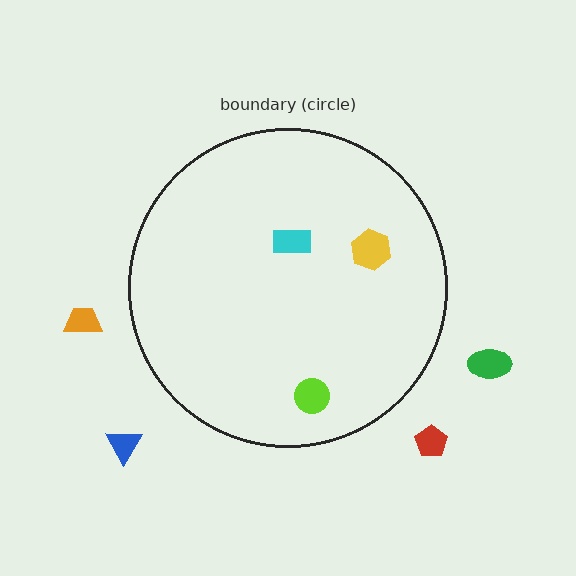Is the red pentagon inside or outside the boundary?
Outside.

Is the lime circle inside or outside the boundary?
Inside.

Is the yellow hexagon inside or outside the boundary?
Inside.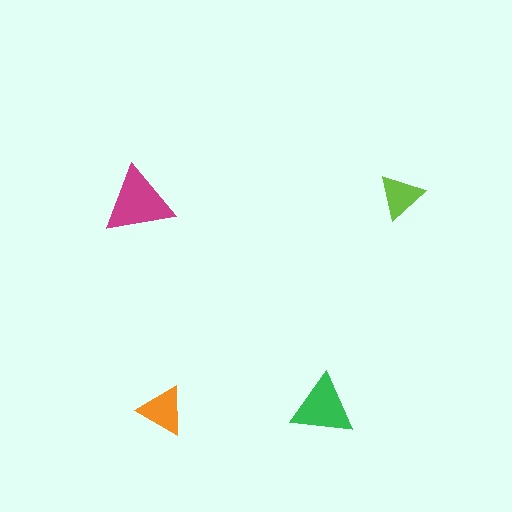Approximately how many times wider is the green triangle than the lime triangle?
About 1.5 times wider.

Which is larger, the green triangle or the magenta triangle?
The magenta one.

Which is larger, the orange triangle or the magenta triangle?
The magenta one.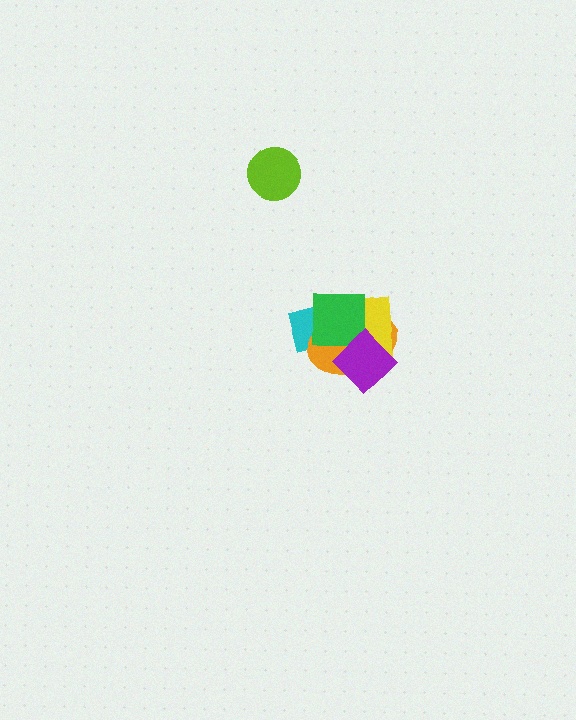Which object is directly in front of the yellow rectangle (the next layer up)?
The green square is directly in front of the yellow rectangle.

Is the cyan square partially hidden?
Yes, it is partially covered by another shape.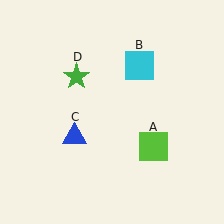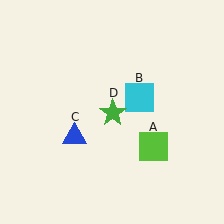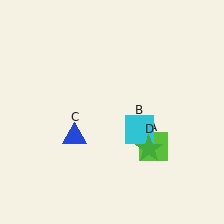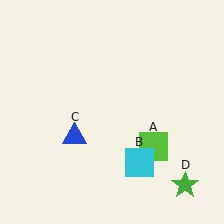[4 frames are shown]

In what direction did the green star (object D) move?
The green star (object D) moved down and to the right.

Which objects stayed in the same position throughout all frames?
Lime square (object A) and blue triangle (object C) remained stationary.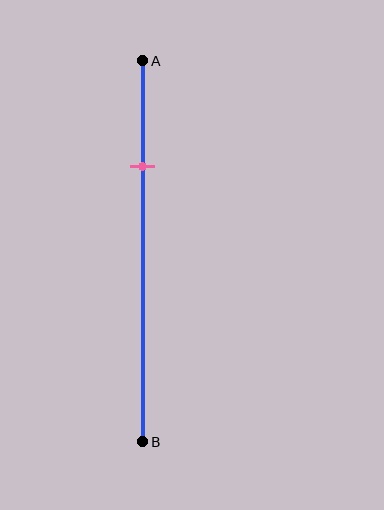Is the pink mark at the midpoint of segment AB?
No, the mark is at about 30% from A, not at the 50% midpoint.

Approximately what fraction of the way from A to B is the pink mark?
The pink mark is approximately 30% of the way from A to B.